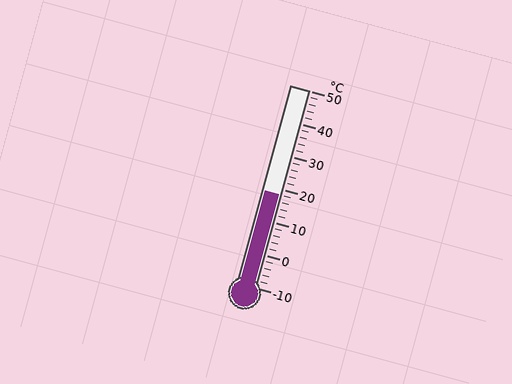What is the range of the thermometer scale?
The thermometer scale ranges from -10°C to 50°C.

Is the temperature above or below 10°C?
The temperature is above 10°C.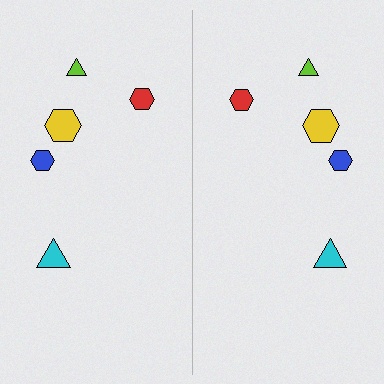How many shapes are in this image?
There are 10 shapes in this image.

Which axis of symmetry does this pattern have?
The pattern has a vertical axis of symmetry running through the center of the image.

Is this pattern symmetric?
Yes, this pattern has bilateral (reflection) symmetry.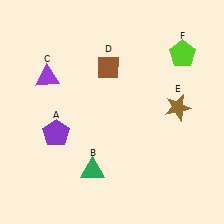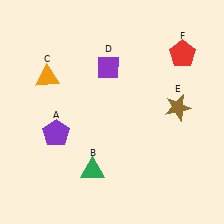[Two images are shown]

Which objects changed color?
C changed from purple to orange. D changed from brown to purple. F changed from lime to red.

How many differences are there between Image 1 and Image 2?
There are 3 differences between the two images.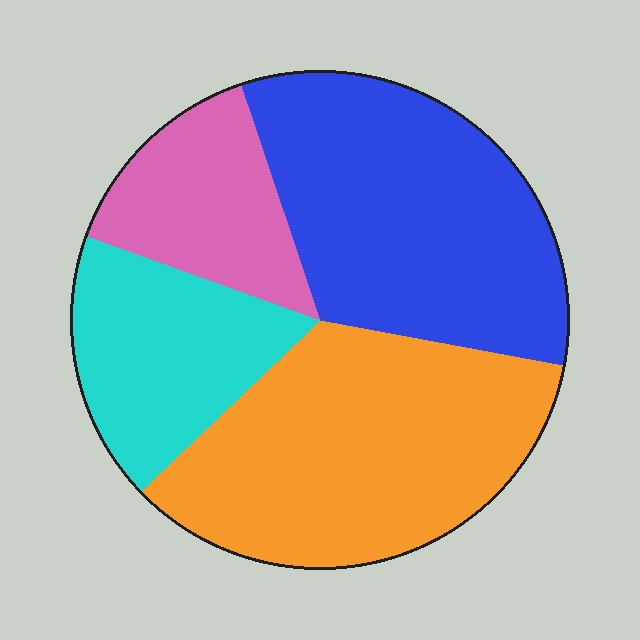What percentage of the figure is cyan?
Cyan covers 18% of the figure.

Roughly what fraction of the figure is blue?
Blue covers roughly 35% of the figure.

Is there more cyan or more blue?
Blue.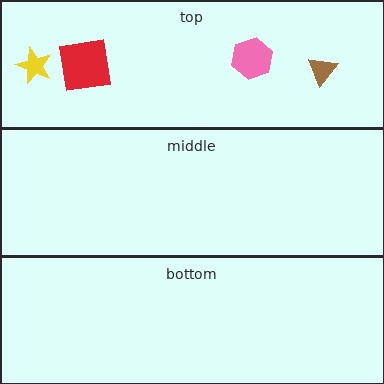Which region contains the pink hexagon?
The top region.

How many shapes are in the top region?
4.